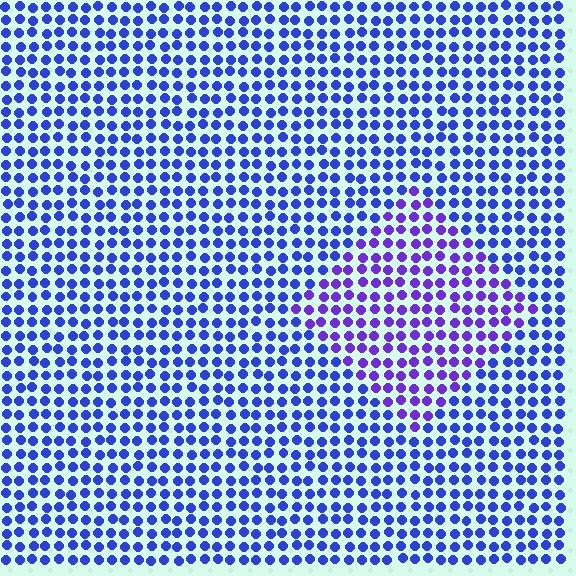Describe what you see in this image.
The image is filled with small blue elements in a uniform arrangement. A diamond-shaped region is visible where the elements are tinted to a slightly different hue, forming a subtle color boundary.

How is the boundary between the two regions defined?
The boundary is defined purely by a slight shift in hue (about 32 degrees). Spacing, size, and orientation are identical on both sides.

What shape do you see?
I see a diamond.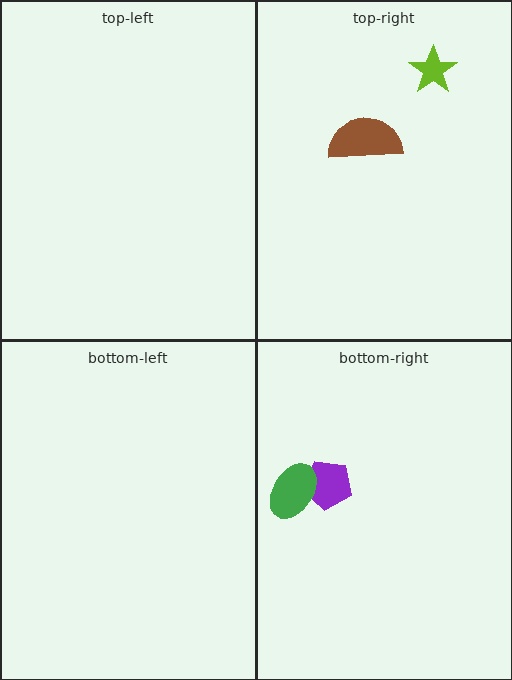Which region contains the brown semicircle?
The top-right region.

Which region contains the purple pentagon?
The bottom-right region.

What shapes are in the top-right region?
The brown semicircle, the lime star.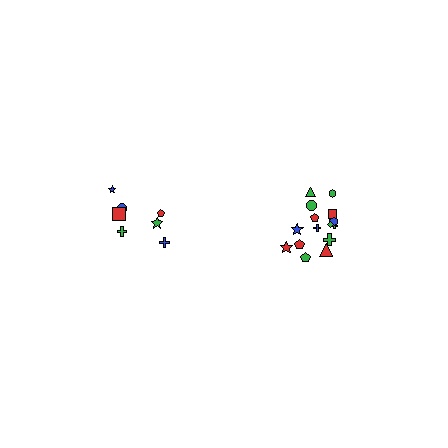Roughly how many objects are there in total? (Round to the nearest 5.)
Roughly 20 objects in total.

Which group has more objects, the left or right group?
The right group.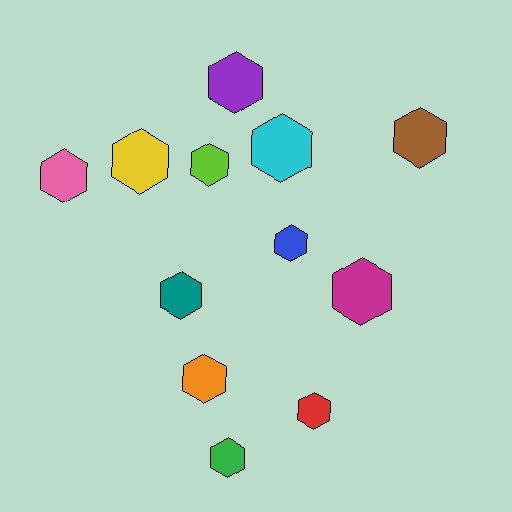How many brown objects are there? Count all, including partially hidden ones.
There is 1 brown object.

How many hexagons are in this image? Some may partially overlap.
There are 12 hexagons.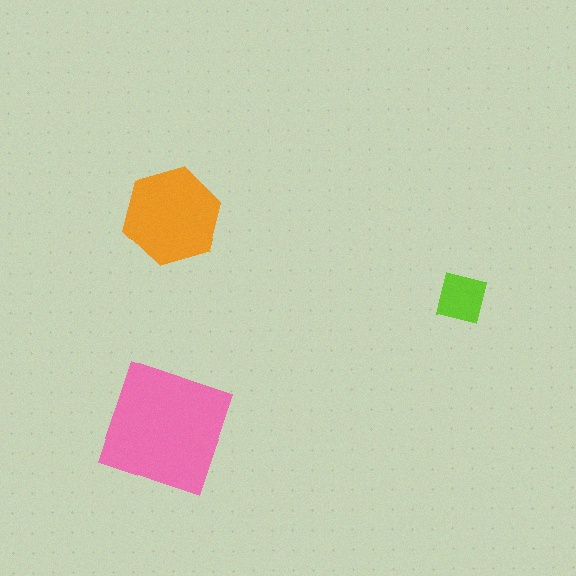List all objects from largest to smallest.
The pink square, the orange hexagon, the lime square.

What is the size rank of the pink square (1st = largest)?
1st.